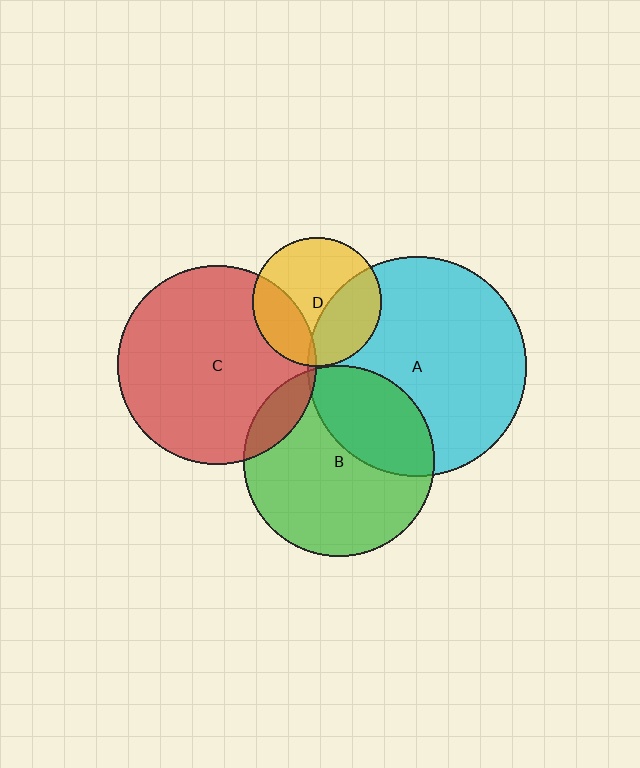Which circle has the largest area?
Circle A (cyan).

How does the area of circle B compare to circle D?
Approximately 2.2 times.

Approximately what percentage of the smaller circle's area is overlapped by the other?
Approximately 35%.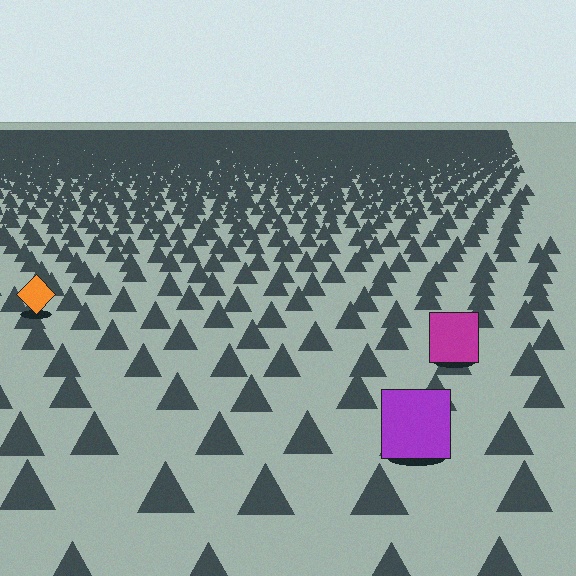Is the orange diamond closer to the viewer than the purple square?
No. The purple square is closer — you can tell from the texture gradient: the ground texture is coarser near it.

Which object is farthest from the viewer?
The orange diamond is farthest from the viewer. It appears smaller and the ground texture around it is denser.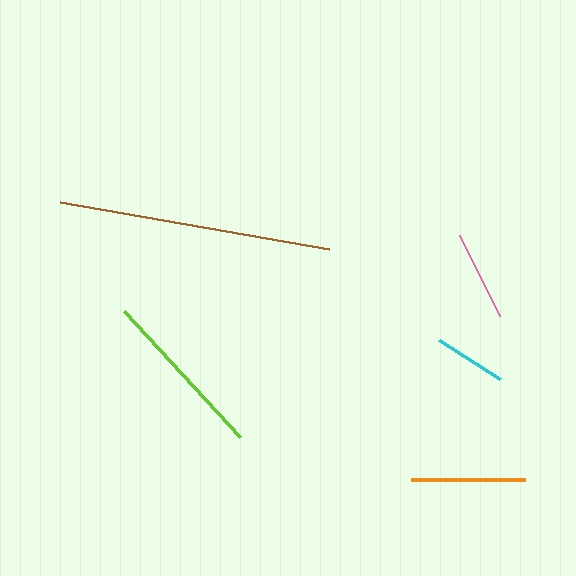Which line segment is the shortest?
The cyan line is the shortest at approximately 73 pixels.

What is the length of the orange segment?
The orange segment is approximately 114 pixels long.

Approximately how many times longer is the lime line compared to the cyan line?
The lime line is approximately 2.4 times the length of the cyan line.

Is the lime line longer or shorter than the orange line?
The lime line is longer than the orange line.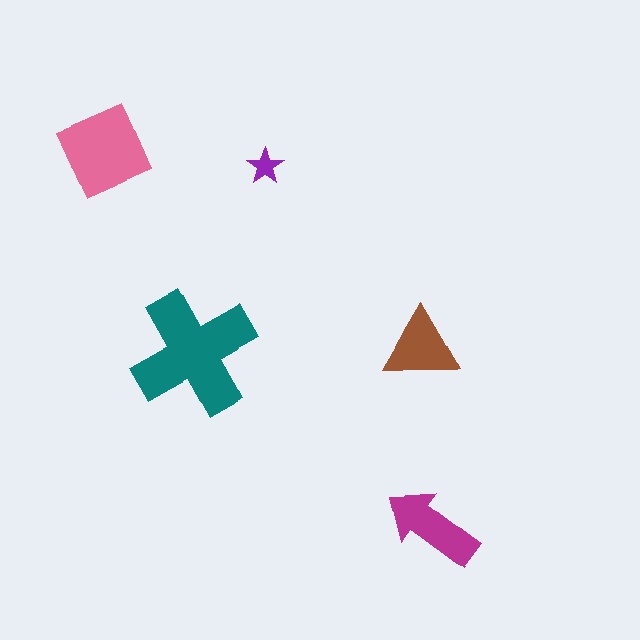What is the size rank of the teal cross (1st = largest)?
1st.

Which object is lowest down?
The magenta arrow is bottommost.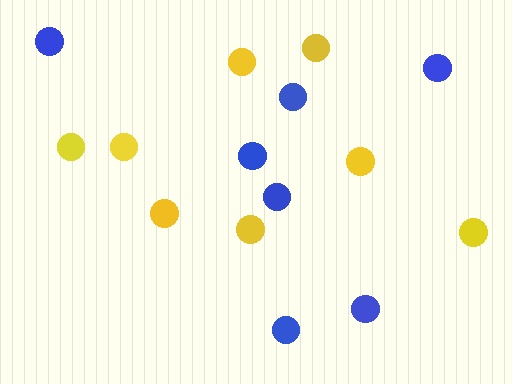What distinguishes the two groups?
There are 2 groups: one group of yellow circles (8) and one group of blue circles (7).